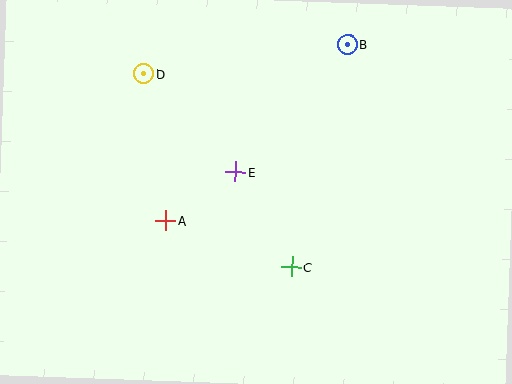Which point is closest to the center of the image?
Point E at (235, 172) is closest to the center.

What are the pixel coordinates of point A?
Point A is at (166, 221).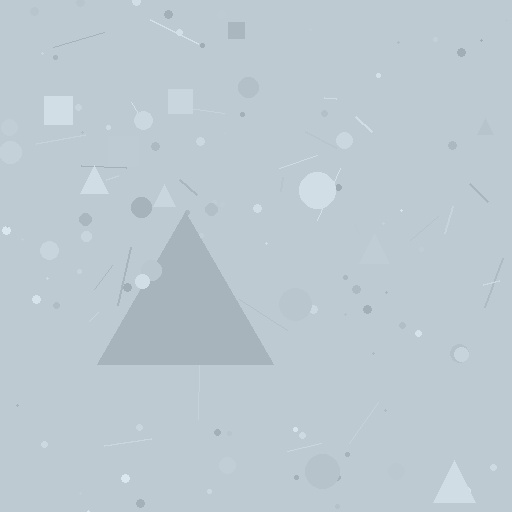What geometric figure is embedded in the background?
A triangle is embedded in the background.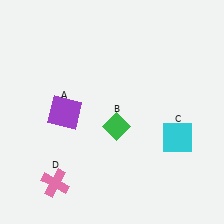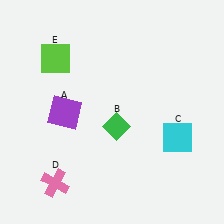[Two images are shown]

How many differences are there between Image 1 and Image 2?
There is 1 difference between the two images.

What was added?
A lime square (E) was added in Image 2.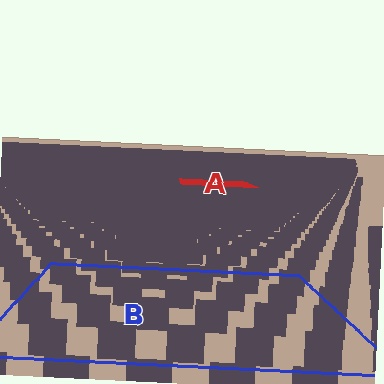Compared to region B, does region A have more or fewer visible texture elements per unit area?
Region A has more texture elements per unit area — they are packed more densely because it is farther away.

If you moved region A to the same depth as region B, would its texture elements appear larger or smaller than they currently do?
They would appear larger. At a closer depth, the same texture elements are projected at a bigger on-screen size.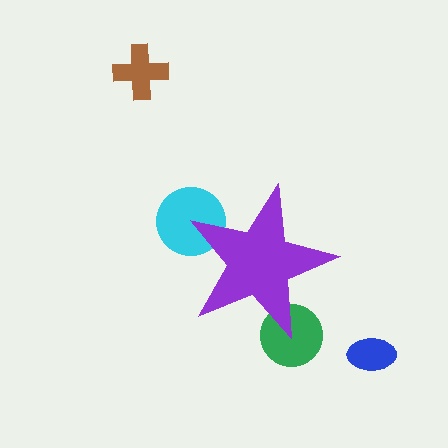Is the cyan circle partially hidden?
Yes, the cyan circle is partially hidden behind the purple star.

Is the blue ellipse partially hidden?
No, the blue ellipse is fully visible.